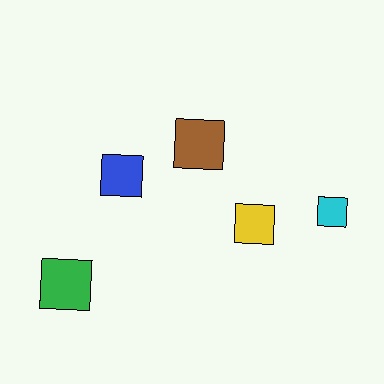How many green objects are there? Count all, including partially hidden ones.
There is 1 green object.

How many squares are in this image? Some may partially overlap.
There are 5 squares.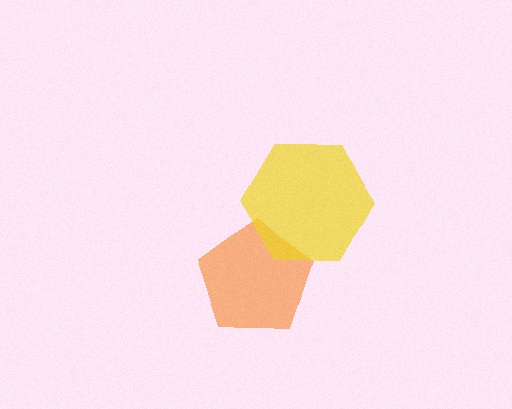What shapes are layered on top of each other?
The layered shapes are: an orange pentagon, a yellow hexagon.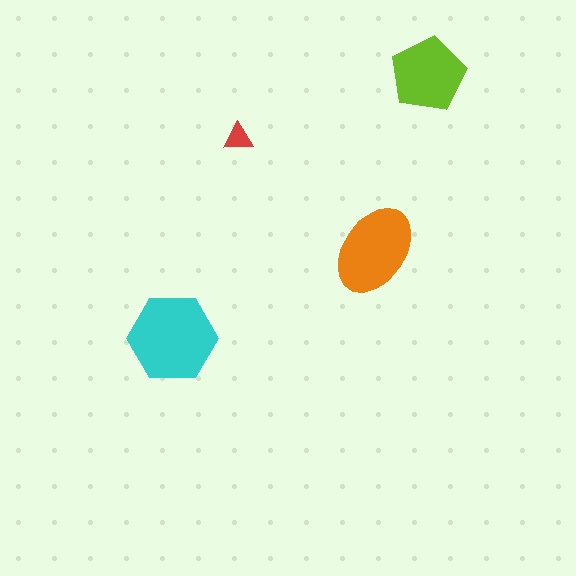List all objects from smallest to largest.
The red triangle, the lime pentagon, the orange ellipse, the cyan hexagon.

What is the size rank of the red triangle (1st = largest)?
4th.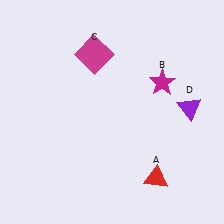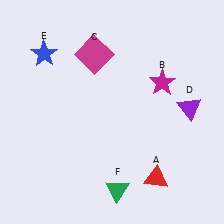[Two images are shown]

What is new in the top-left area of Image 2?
A blue star (E) was added in the top-left area of Image 2.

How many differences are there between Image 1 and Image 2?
There are 2 differences between the two images.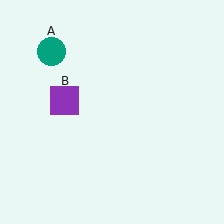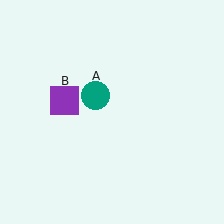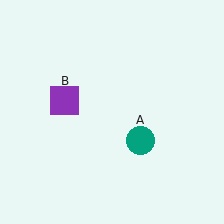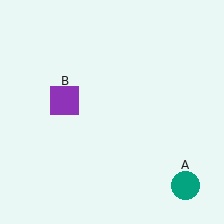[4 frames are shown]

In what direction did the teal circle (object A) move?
The teal circle (object A) moved down and to the right.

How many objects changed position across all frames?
1 object changed position: teal circle (object A).